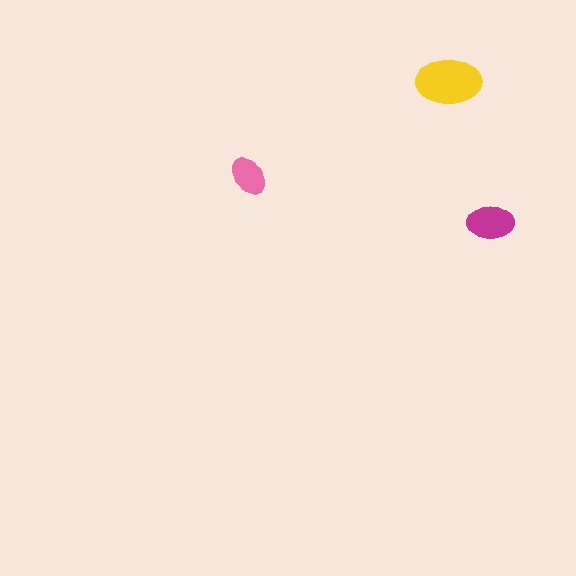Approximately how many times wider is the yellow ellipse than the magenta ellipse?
About 1.5 times wider.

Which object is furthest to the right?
The magenta ellipse is rightmost.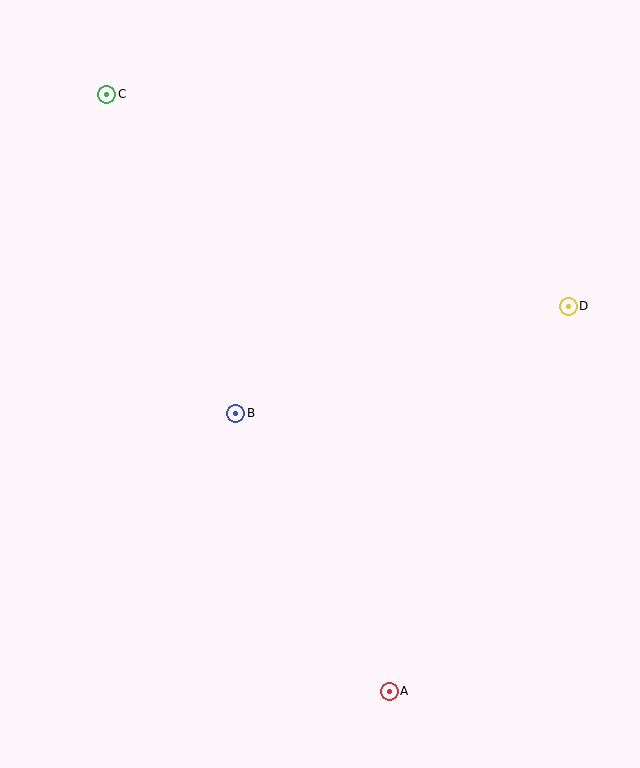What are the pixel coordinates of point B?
Point B is at (236, 413).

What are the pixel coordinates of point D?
Point D is at (568, 306).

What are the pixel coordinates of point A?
Point A is at (389, 691).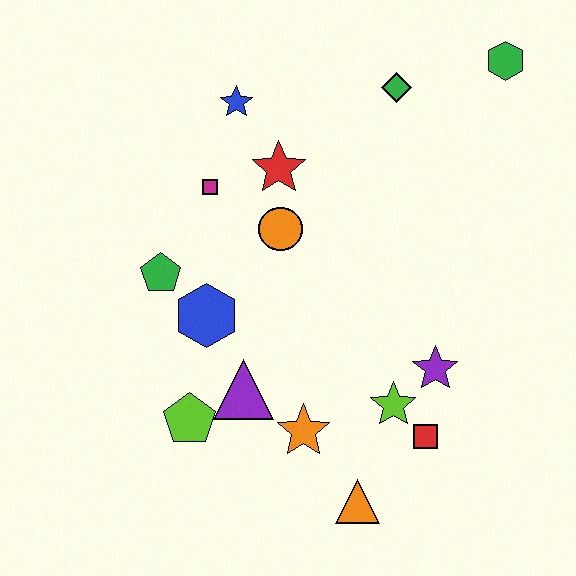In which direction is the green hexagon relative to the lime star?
The green hexagon is above the lime star.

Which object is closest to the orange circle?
The red star is closest to the orange circle.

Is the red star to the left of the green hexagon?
Yes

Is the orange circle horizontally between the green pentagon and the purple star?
Yes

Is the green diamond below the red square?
No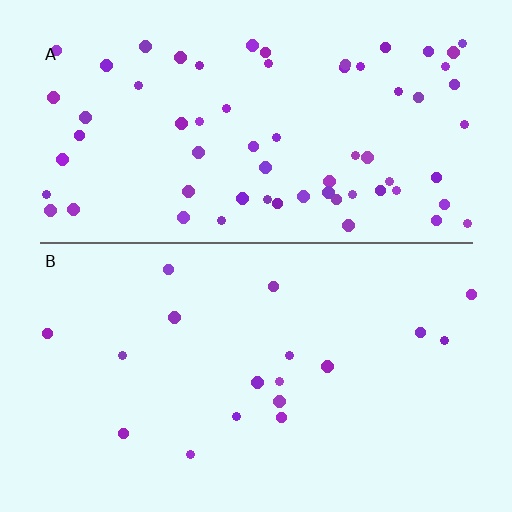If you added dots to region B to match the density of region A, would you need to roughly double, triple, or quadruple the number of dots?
Approximately quadruple.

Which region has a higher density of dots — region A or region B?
A (the top).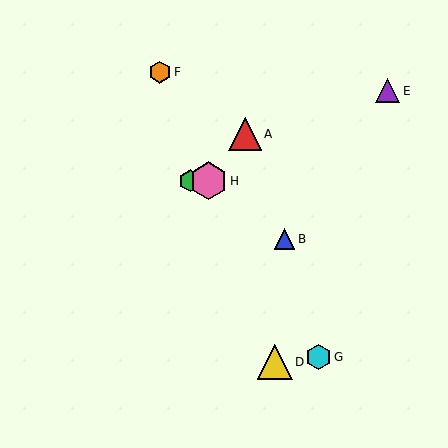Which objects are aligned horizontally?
Objects C, H are aligned horizontally.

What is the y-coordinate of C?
Object C is at y≈181.